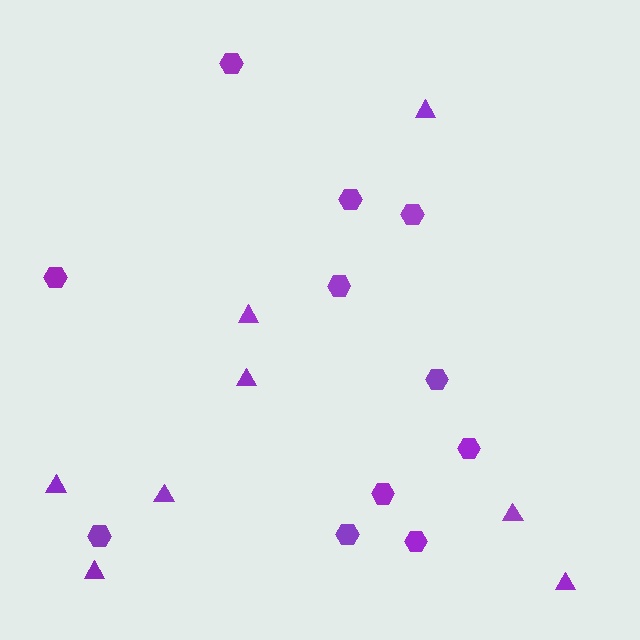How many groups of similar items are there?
There are 2 groups: one group of triangles (8) and one group of hexagons (11).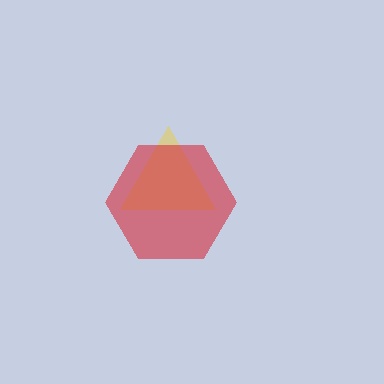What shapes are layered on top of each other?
The layered shapes are: a yellow triangle, a red hexagon.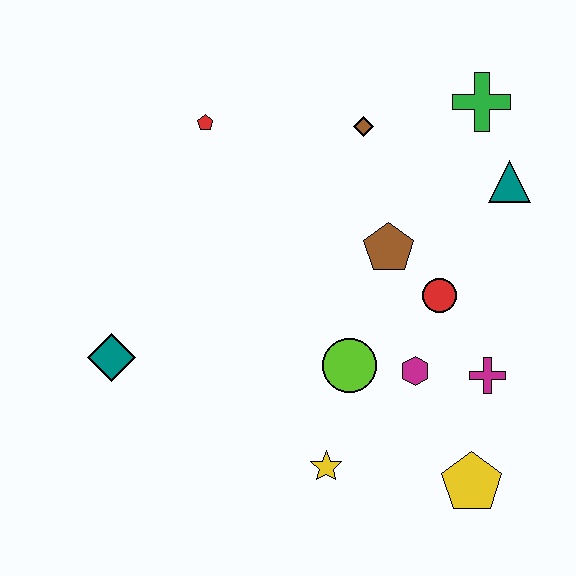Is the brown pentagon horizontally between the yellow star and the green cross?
Yes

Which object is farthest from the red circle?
The teal diamond is farthest from the red circle.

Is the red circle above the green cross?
No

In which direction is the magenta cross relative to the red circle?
The magenta cross is below the red circle.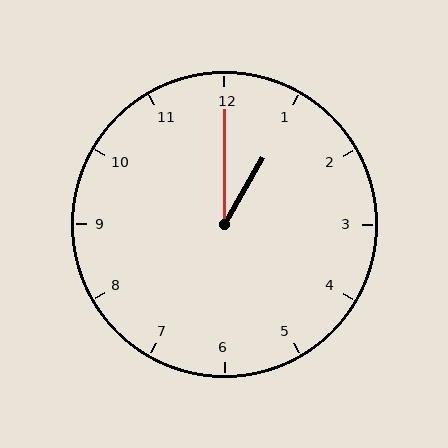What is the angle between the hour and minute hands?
Approximately 30 degrees.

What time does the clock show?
1:00.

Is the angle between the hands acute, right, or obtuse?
It is acute.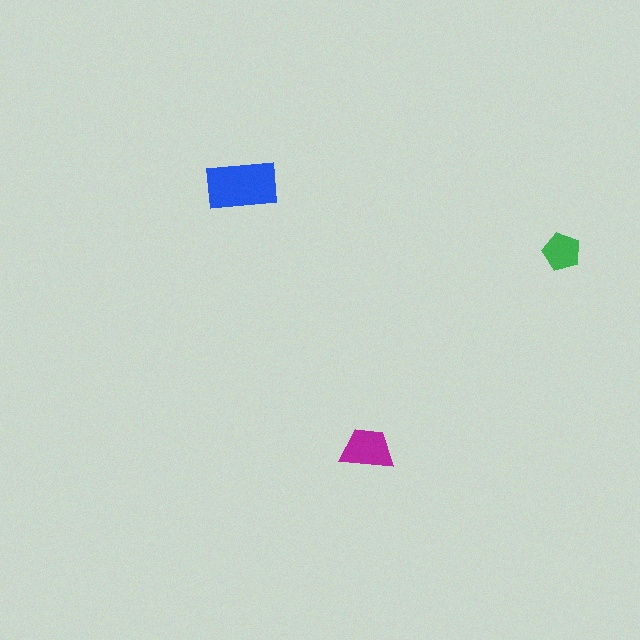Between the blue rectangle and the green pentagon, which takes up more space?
The blue rectangle.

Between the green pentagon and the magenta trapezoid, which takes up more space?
The magenta trapezoid.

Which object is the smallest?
The green pentagon.